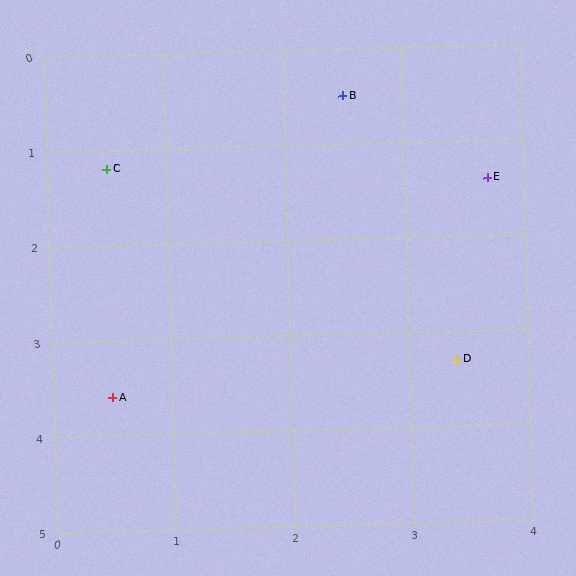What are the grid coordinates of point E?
Point E is at approximately (3.7, 1.4).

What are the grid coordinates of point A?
Point A is at approximately (0.5, 3.6).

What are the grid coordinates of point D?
Point D is at approximately (3.4, 3.3).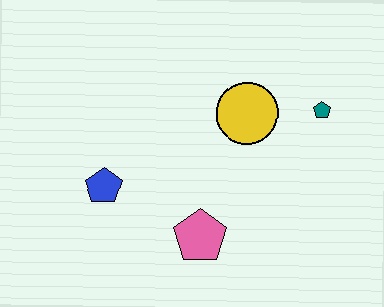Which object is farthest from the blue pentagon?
The teal pentagon is farthest from the blue pentagon.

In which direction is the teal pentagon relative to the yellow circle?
The teal pentagon is to the right of the yellow circle.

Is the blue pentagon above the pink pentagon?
Yes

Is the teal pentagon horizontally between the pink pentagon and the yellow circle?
No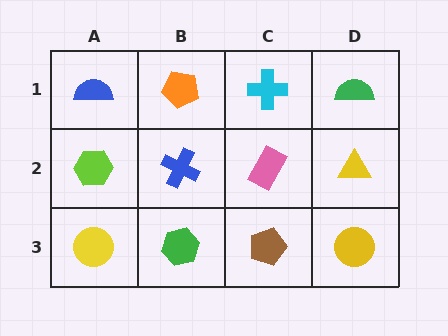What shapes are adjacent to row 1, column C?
A pink rectangle (row 2, column C), an orange pentagon (row 1, column B), a green semicircle (row 1, column D).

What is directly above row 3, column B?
A blue cross.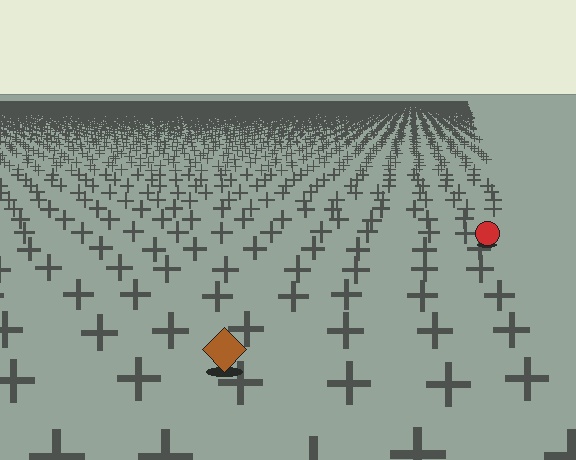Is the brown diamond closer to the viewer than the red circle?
Yes. The brown diamond is closer — you can tell from the texture gradient: the ground texture is coarser near it.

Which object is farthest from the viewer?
The red circle is farthest from the viewer. It appears smaller and the ground texture around it is denser.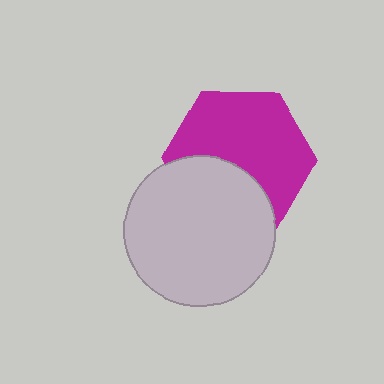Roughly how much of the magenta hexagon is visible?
About half of it is visible (roughly 64%).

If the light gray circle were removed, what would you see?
You would see the complete magenta hexagon.